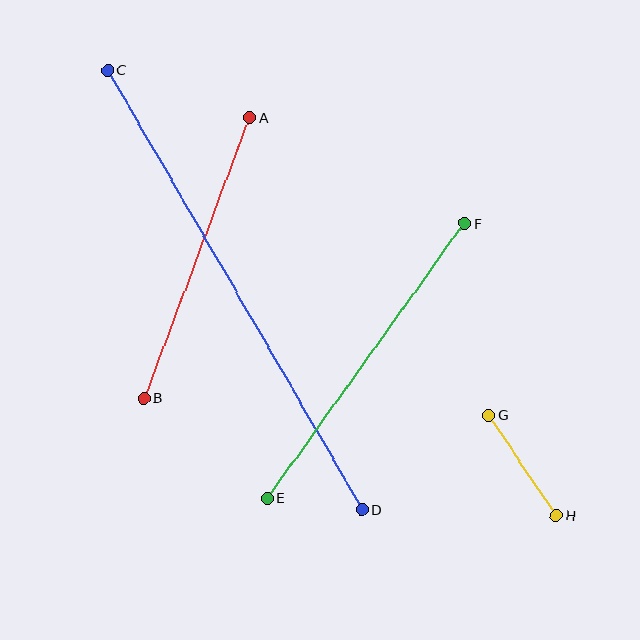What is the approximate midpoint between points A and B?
The midpoint is at approximately (197, 258) pixels.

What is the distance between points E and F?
The distance is approximately 339 pixels.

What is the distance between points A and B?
The distance is approximately 300 pixels.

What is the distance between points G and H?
The distance is approximately 120 pixels.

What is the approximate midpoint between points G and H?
The midpoint is at approximately (523, 465) pixels.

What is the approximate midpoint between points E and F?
The midpoint is at approximately (366, 361) pixels.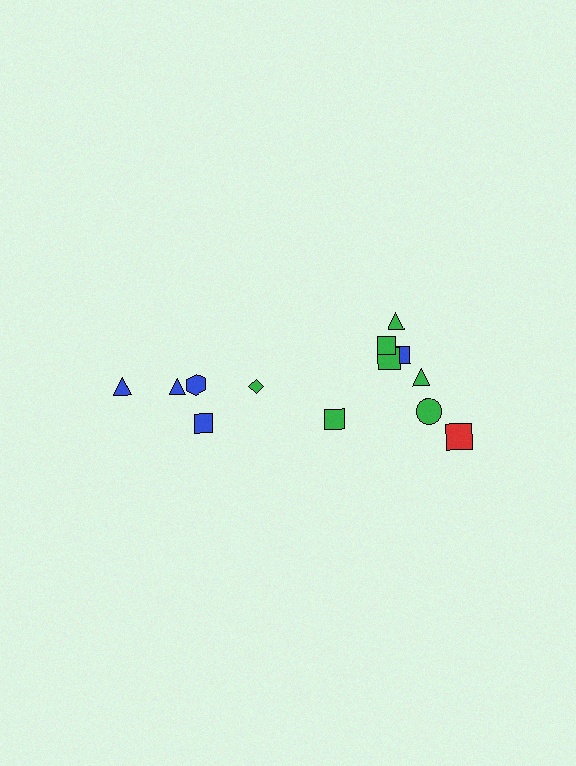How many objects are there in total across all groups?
There are 13 objects.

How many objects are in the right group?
There are 8 objects.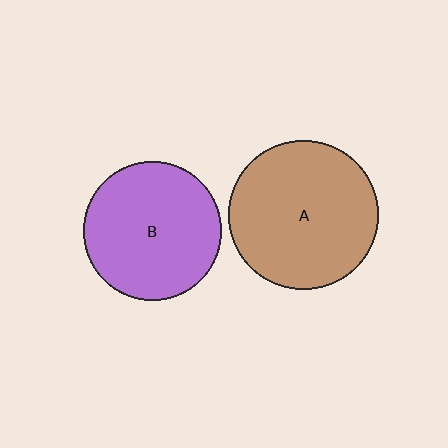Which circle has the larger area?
Circle A (brown).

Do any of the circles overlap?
No, none of the circles overlap.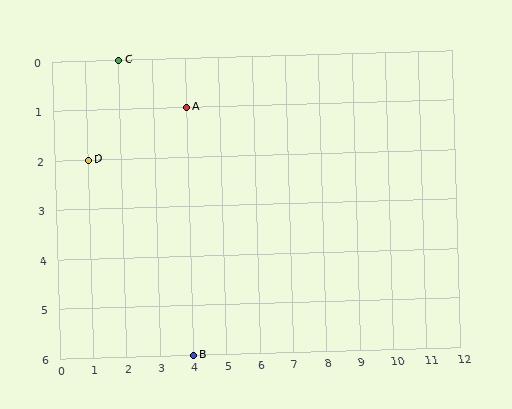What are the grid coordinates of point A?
Point A is at grid coordinates (4, 1).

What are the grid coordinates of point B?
Point B is at grid coordinates (4, 6).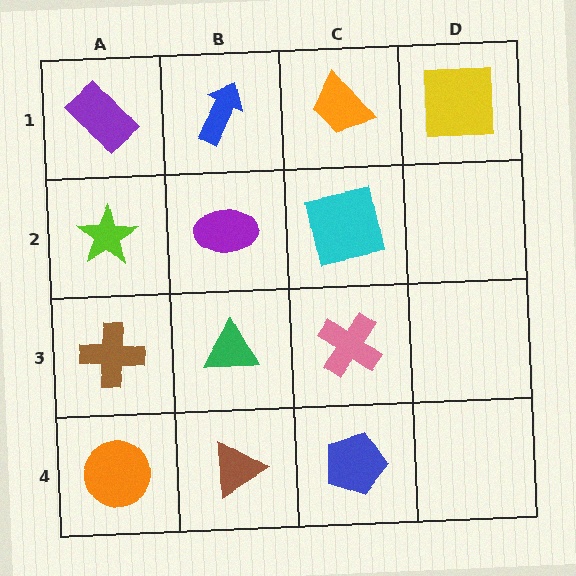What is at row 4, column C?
A blue pentagon.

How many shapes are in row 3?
3 shapes.